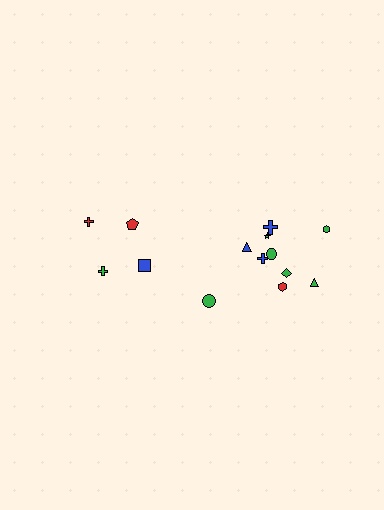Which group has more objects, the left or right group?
The right group.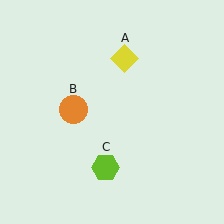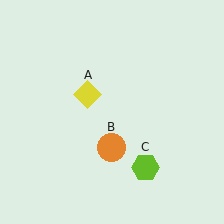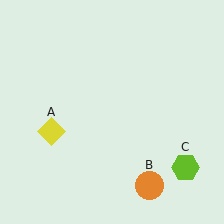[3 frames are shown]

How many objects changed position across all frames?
3 objects changed position: yellow diamond (object A), orange circle (object B), lime hexagon (object C).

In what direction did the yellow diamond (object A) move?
The yellow diamond (object A) moved down and to the left.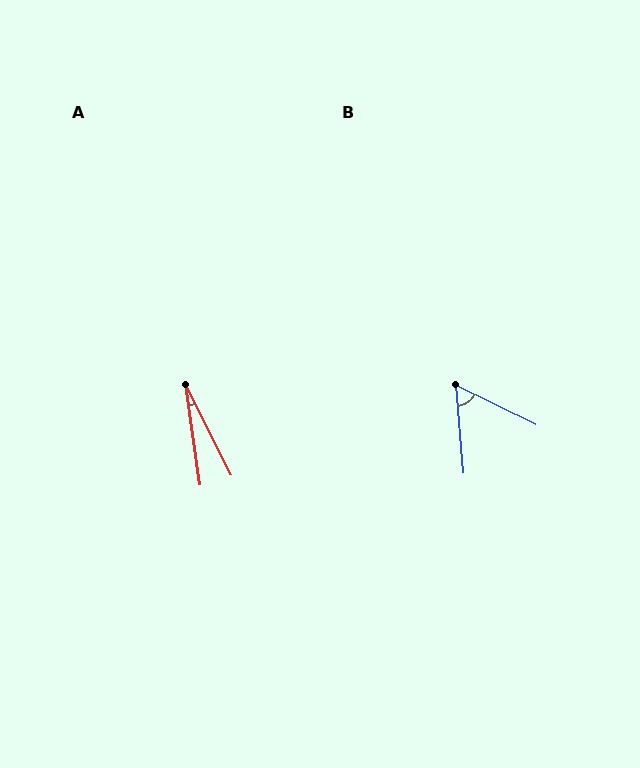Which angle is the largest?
B, at approximately 59 degrees.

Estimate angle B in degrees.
Approximately 59 degrees.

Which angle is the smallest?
A, at approximately 19 degrees.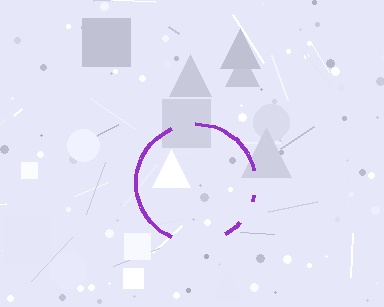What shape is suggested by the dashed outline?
The dashed outline suggests a circle.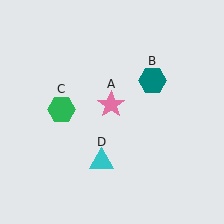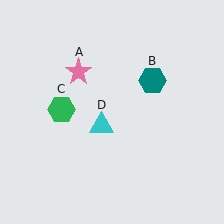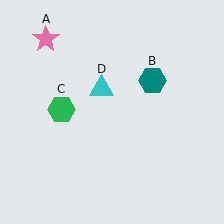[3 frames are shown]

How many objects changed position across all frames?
2 objects changed position: pink star (object A), cyan triangle (object D).